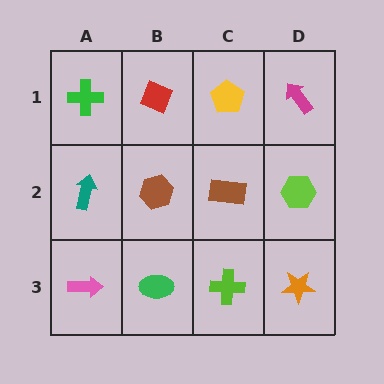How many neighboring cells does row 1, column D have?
2.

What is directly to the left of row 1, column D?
A yellow pentagon.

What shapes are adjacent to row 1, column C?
A brown rectangle (row 2, column C), a red diamond (row 1, column B), a magenta arrow (row 1, column D).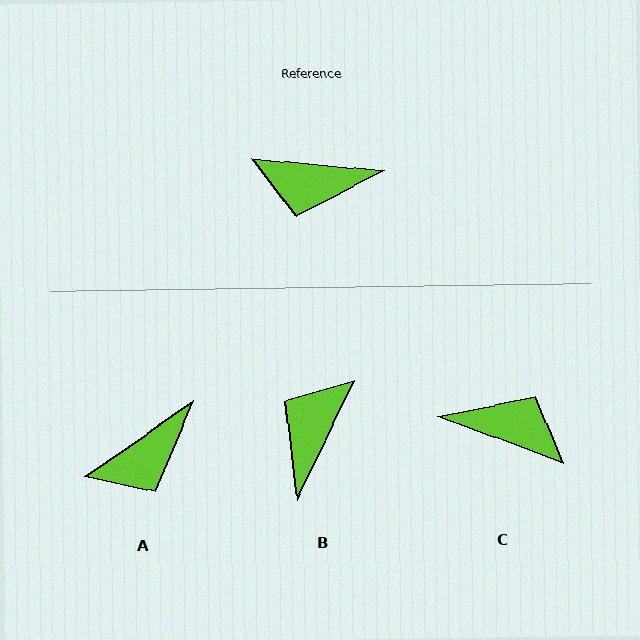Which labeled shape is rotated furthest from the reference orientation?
C, about 165 degrees away.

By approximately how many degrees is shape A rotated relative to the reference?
Approximately 40 degrees counter-clockwise.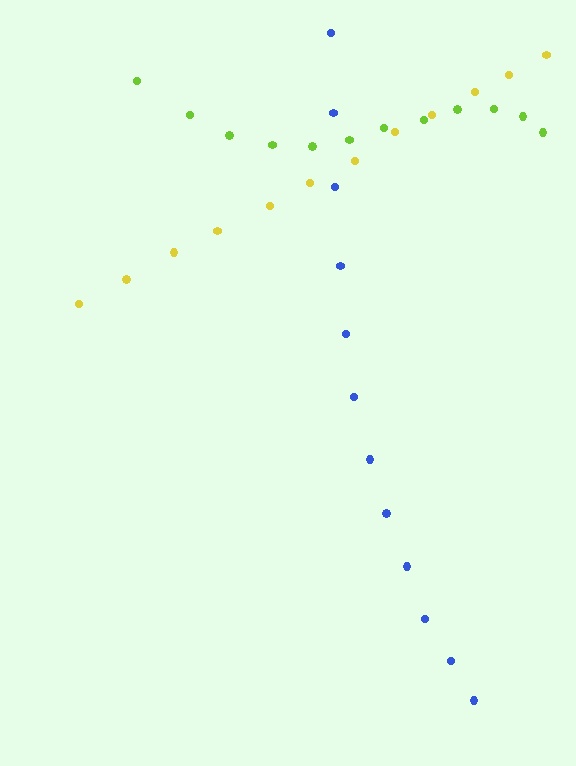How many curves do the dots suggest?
There are 3 distinct paths.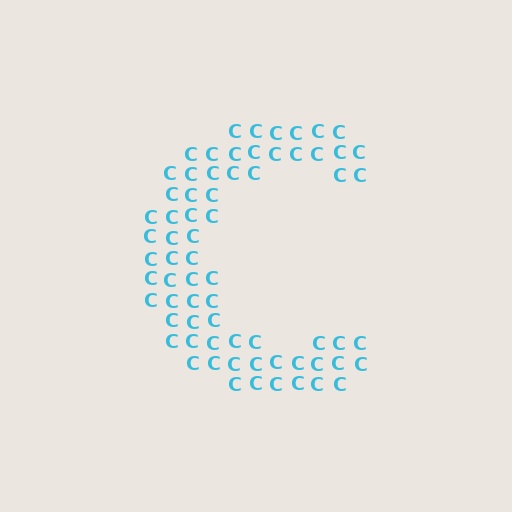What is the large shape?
The large shape is the letter C.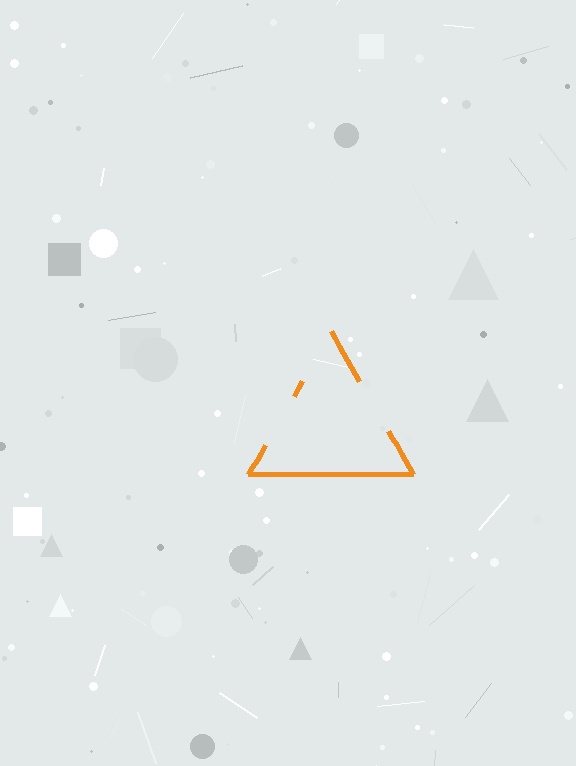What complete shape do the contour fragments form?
The contour fragments form a triangle.